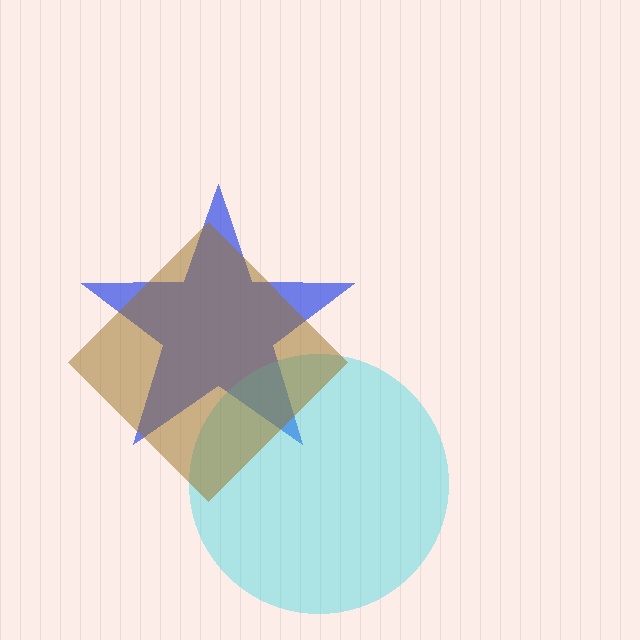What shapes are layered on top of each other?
The layered shapes are: a blue star, a cyan circle, a brown diamond.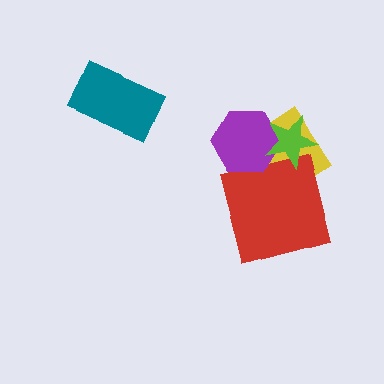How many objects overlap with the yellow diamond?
3 objects overlap with the yellow diamond.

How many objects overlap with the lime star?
2 objects overlap with the lime star.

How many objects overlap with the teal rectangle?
0 objects overlap with the teal rectangle.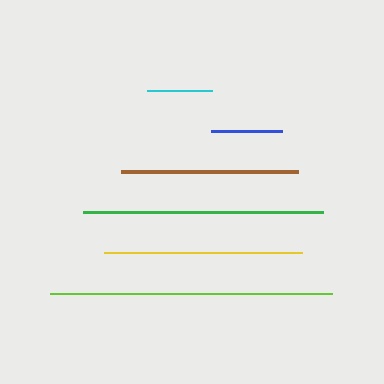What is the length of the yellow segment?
The yellow segment is approximately 198 pixels long.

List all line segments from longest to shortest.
From longest to shortest: lime, green, yellow, brown, blue, cyan.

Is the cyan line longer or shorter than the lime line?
The lime line is longer than the cyan line.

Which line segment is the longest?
The lime line is the longest at approximately 282 pixels.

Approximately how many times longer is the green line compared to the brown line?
The green line is approximately 1.4 times the length of the brown line.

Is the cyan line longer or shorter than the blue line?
The blue line is longer than the cyan line.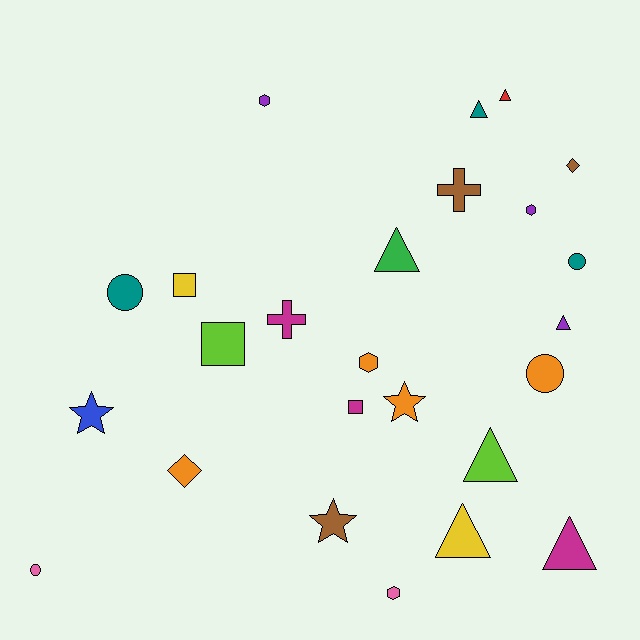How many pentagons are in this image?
There are no pentagons.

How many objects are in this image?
There are 25 objects.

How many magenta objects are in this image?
There are 3 magenta objects.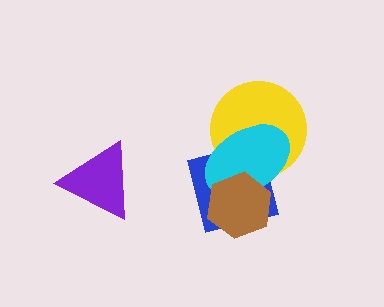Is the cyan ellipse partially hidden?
Yes, it is partially covered by another shape.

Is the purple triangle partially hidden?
No, no other shape covers it.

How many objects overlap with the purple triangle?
0 objects overlap with the purple triangle.